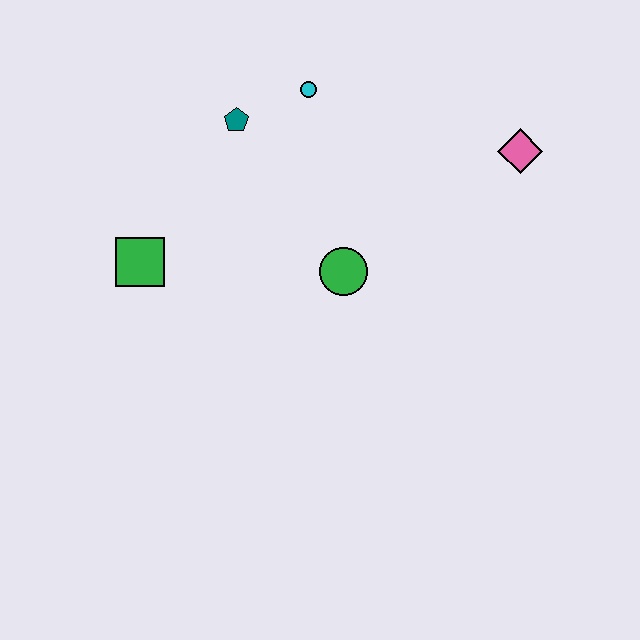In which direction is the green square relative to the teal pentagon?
The green square is below the teal pentagon.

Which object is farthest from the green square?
The pink diamond is farthest from the green square.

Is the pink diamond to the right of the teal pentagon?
Yes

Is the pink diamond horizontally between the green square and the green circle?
No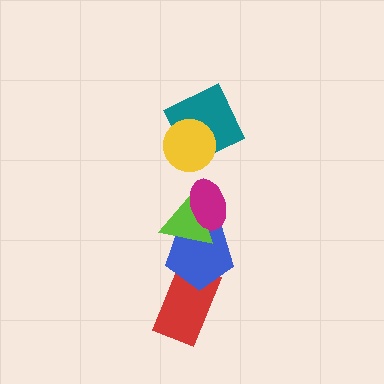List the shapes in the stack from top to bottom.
From top to bottom: the yellow circle, the teal square, the magenta ellipse, the lime triangle, the blue pentagon, the red rectangle.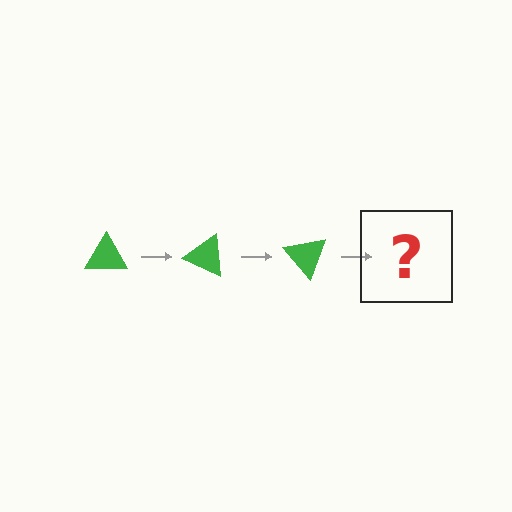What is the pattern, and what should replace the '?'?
The pattern is that the triangle rotates 25 degrees each step. The '?' should be a green triangle rotated 75 degrees.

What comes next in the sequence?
The next element should be a green triangle rotated 75 degrees.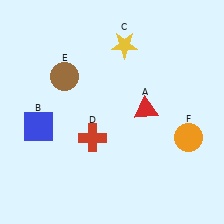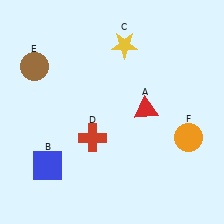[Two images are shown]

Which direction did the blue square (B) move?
The blue square (B) moved down.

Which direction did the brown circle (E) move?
The brown circle (E) moved left.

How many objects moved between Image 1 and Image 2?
2 objects moved between the two images.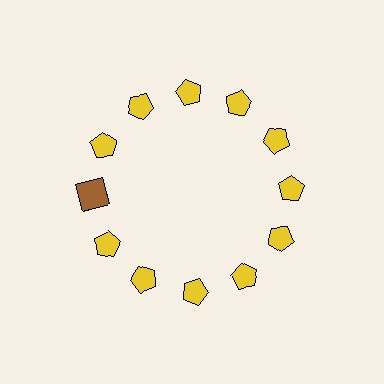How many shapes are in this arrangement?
There are 12 shapes arranged in a ring pattern.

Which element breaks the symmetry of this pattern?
The brown square at roughly the 9 o'clock position breaks the symmetry. All other shapes are yellow pentagons.